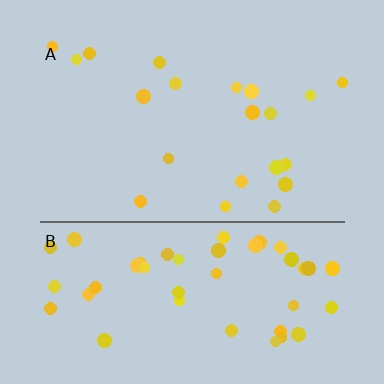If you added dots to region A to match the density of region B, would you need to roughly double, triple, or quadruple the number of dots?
Approximately double.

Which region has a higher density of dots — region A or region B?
B (the bottom).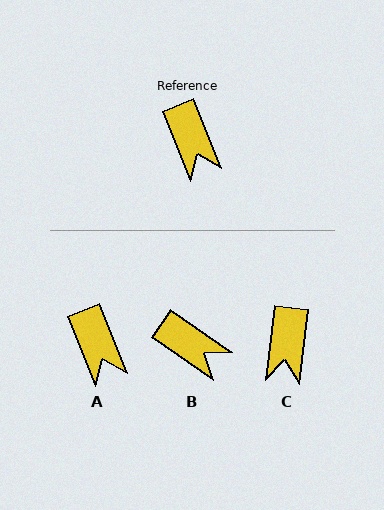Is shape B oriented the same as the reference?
No, it is off by about 34 degrees.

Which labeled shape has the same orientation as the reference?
A.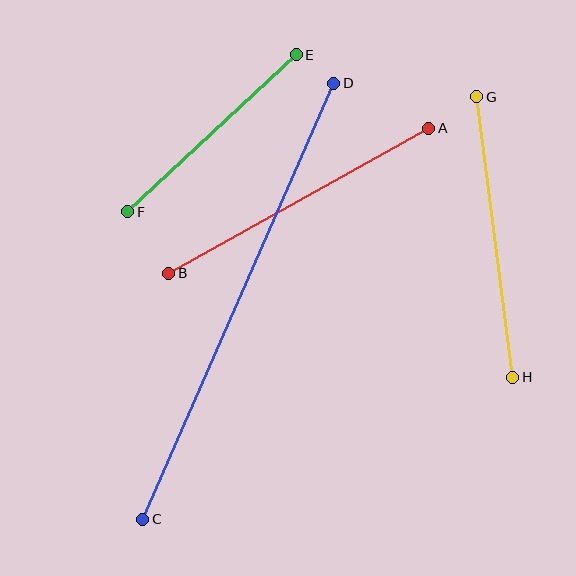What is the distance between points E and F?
The distance is approximately 231 pixels.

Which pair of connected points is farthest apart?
Points C and D are farthest apart.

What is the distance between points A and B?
The distance is approximately 298 pixels.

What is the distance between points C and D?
The distance is approximately 476 pixels.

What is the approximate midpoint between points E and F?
The midpoint is at approximately (212, 133) pixels.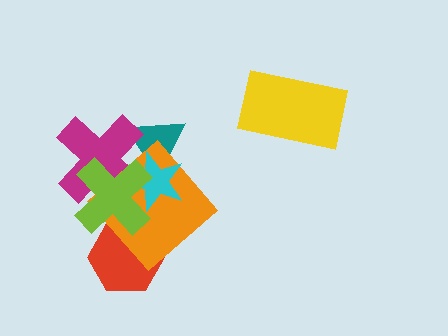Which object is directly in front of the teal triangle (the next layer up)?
The magenta cross is directly in front of the teal triangle.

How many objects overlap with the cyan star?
4 objects overlap with the cyan star.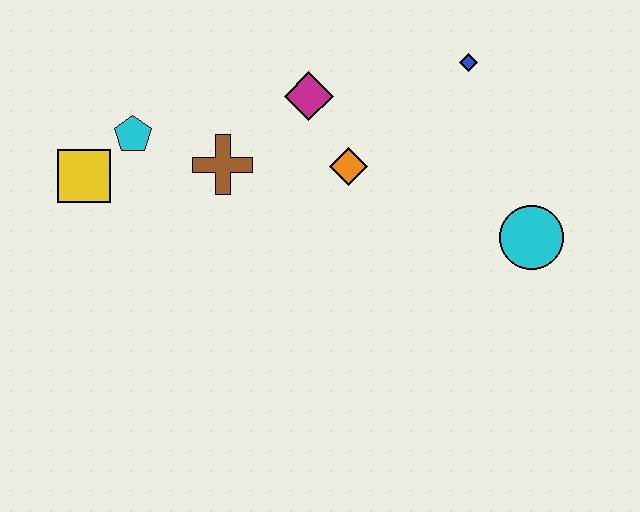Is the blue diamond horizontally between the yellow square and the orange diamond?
No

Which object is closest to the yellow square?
The cyan pentagon is closest to the yellow square.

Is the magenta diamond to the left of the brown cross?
No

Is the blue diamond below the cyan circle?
No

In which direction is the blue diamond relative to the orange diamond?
The blue diamond is to the right of the orange diamond.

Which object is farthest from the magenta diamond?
The cyan circle is farthest from the magenta diamond.